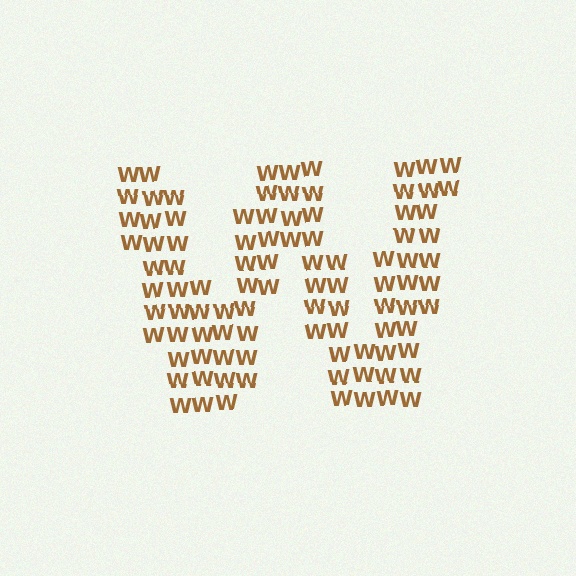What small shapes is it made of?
It is made of small letter W's.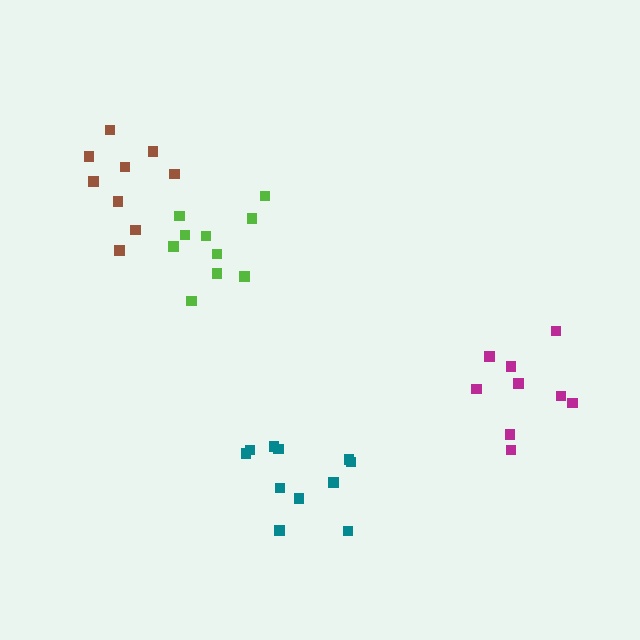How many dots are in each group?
Group 1: 9 dots, Group 2: 9 dots, Group 3: 11 dots, Group 4: 10 dots (39 total).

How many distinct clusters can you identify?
There are 4 distinct clusters.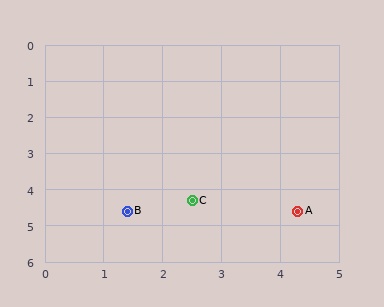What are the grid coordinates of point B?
Point B is at approximately (1.4, 4.6).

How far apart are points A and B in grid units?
Points A and B are about 2.9 grid units apart.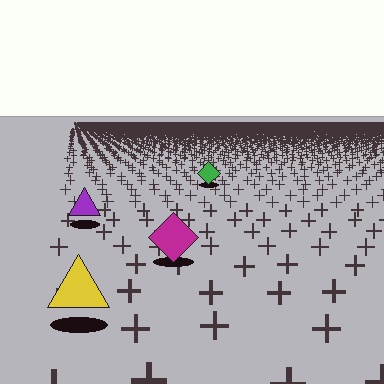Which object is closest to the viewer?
The yellow triangle is closest. The texture marks near it are larger and more spread out.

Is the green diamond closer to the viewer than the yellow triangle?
No. The yellow triangle is closer — you can tell from the texture gradient: the ground texture is coarser near it.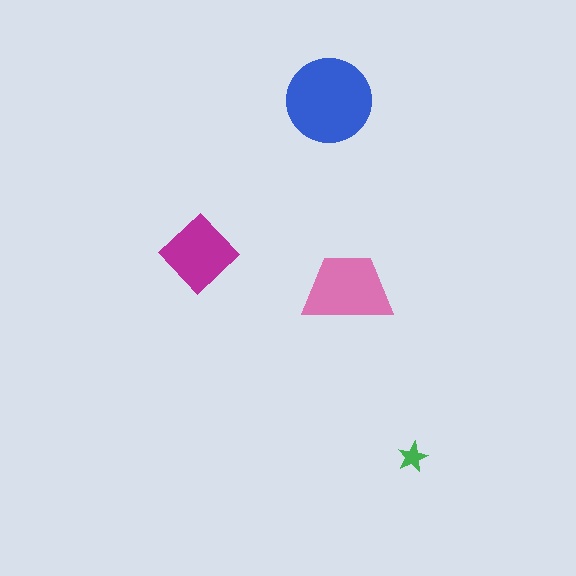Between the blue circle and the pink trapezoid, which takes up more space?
The blue circle.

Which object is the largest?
The blue circle.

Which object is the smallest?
The green star.